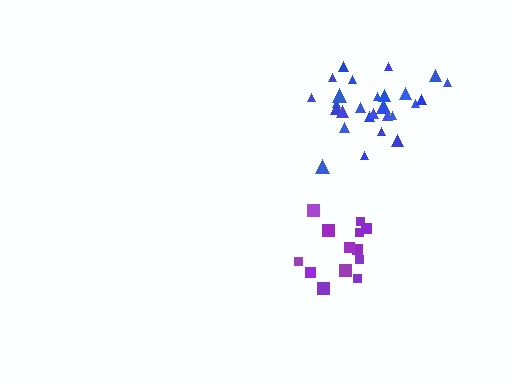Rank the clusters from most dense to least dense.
blue, purple.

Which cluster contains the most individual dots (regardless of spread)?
Blue (27).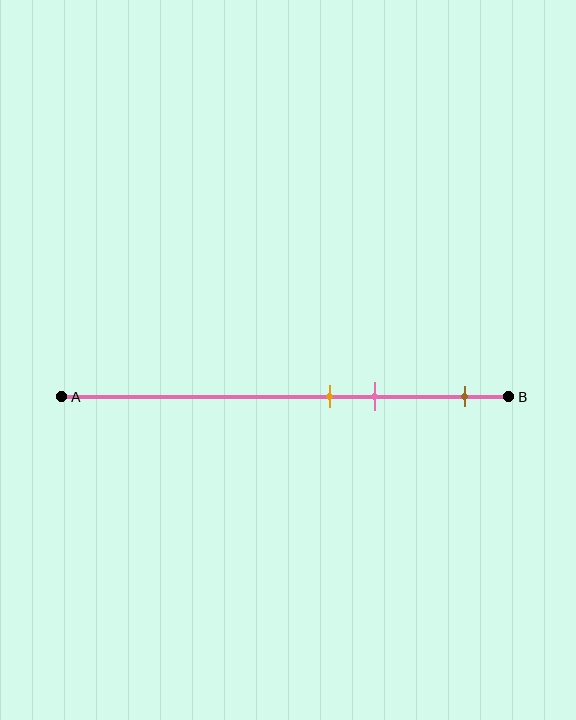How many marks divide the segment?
There are 3 marks dividing the segment.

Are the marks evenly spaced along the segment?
No, the marks are not evenly spaced.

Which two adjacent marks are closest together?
The orange and pink marks are the closest adjacent pair.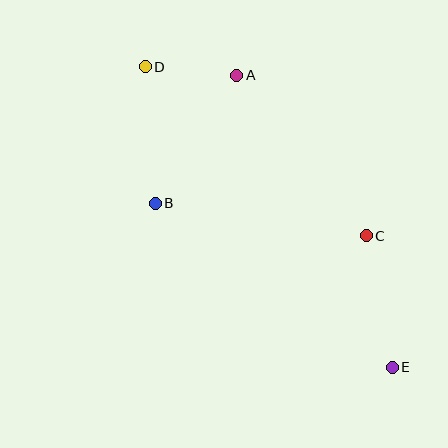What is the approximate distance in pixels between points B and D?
The distance between B and D is approximately 137 pixels.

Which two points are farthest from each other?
Points D and E are farthest from each other.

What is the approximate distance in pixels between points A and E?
The distance between A and E is approximately 331 pixels.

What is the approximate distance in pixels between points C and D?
The distance between C and D is approximately 278 pixels.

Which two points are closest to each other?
Points A and D are closest to each other.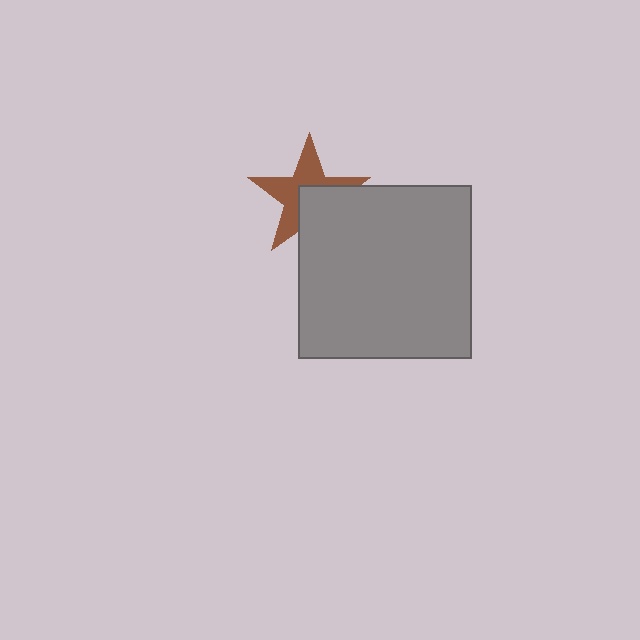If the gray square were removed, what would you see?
You would see the complete brown star.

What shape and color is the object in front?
The object in front is a gray square.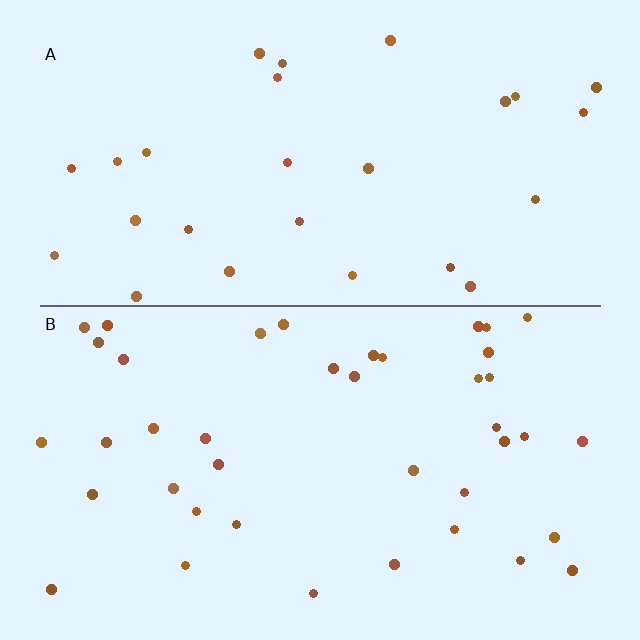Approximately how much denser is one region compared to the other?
Approximately 1.5× — region B over region A.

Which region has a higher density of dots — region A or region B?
B (the bottom).